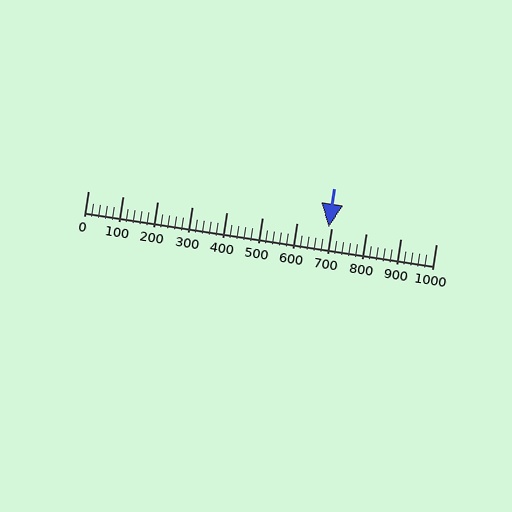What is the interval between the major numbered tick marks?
The major tick marks are spaced 100 units apart.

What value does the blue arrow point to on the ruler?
The blue arrow points to approximately 691.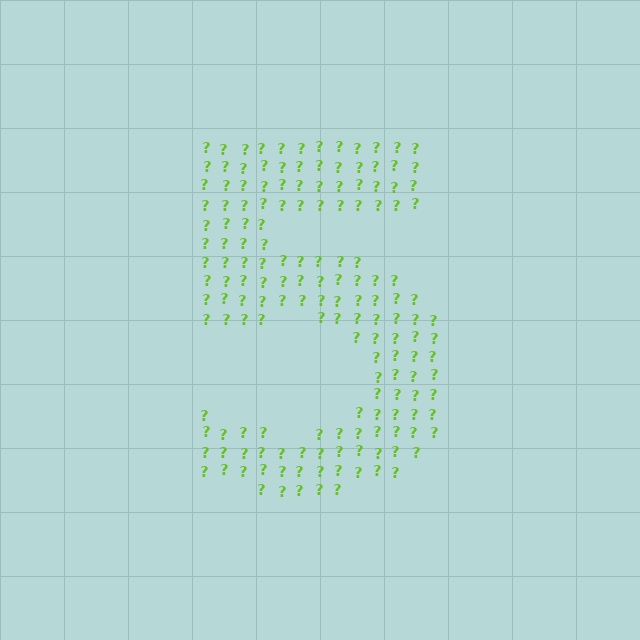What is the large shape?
The large shape is the digit 5.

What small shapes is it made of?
It is made of small question marks.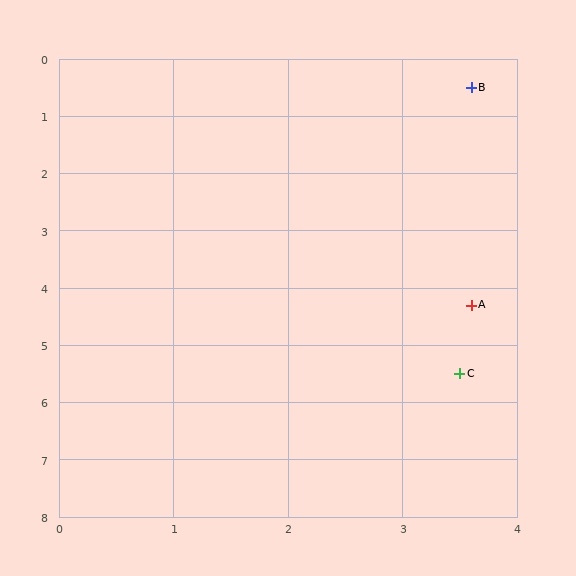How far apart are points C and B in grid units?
Points C and B are about 5.0 grid units apart.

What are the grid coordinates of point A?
Point A is at approximately (3.6, 4.3).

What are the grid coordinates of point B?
Point B is at approximately (3.6, 0.5).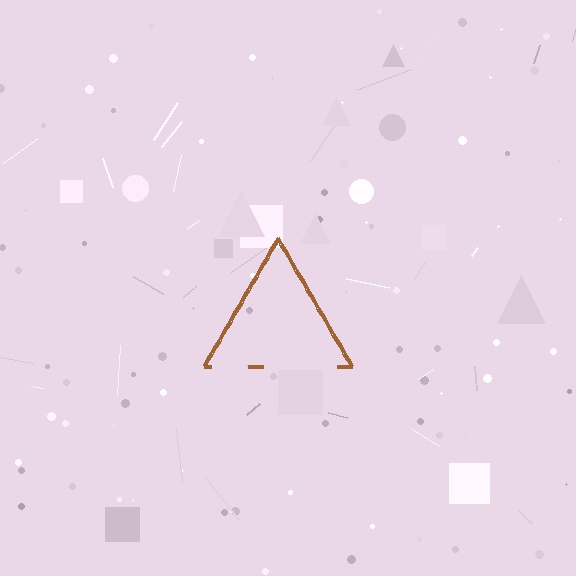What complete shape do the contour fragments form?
The contour fragments form a triangle.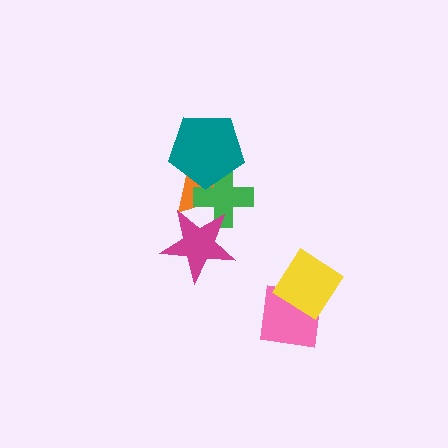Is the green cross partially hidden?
Yes, it is partially covered by another shape.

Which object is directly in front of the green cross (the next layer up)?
The magenta star is directly in front of the green cross.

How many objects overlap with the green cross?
3 objects overlap with the green cross.